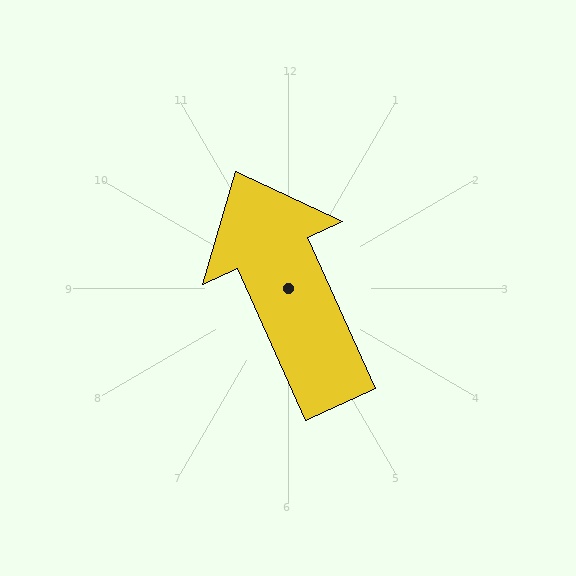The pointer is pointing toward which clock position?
Roughly 11 o'clock.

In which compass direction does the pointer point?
Northwest.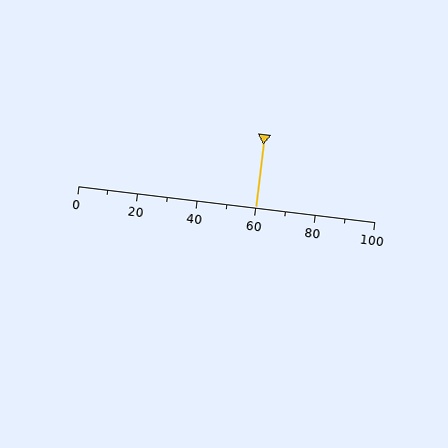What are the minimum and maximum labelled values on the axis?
The axis runs from 0 to 100.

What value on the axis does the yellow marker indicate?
The marker indicates approximately 60.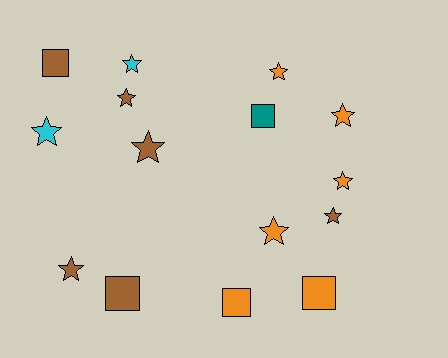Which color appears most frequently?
Orange, with 6 objects.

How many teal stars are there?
There are no teal stars.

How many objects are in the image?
There are 15 objects.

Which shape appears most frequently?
Star, with 10 objects.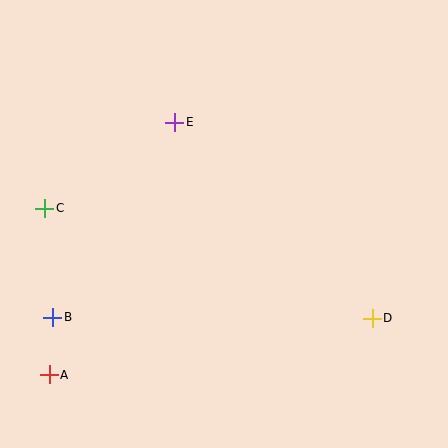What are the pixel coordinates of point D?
Point D is at (372, 318).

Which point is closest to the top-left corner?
Point C is closest to the top-left corner.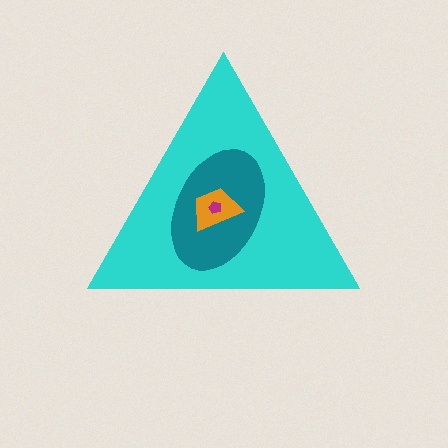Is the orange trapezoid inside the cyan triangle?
Yes.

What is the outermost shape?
The cyan triangle.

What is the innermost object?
The magenta pentagon.